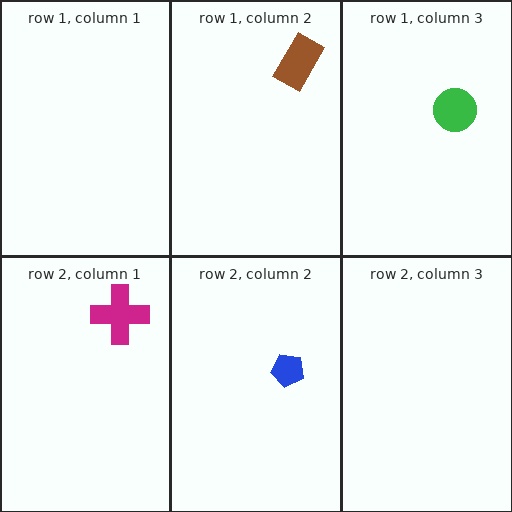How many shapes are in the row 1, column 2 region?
1.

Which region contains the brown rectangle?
The row 1, column 2 region.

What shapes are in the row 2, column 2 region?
The blue pentagon.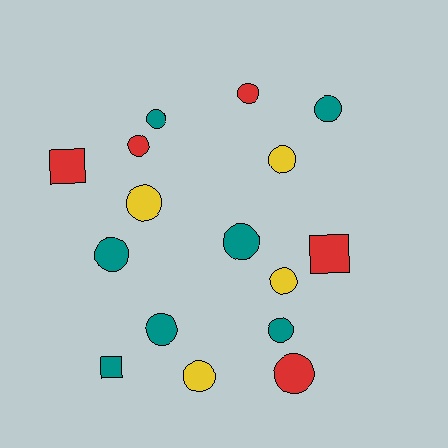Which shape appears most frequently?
Circle, with 13 objects.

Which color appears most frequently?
Teal, with 7 objects.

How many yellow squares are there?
There are no yellow squares.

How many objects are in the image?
There are 16 objects.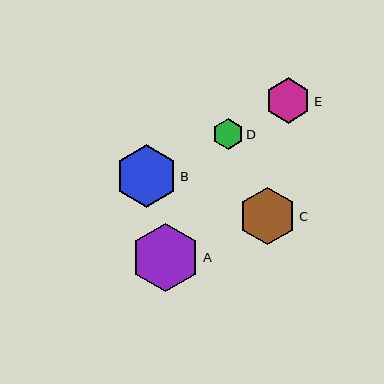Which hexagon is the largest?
Hexagon A is the largest with a size of approximately 69 pixels.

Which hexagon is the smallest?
Hexagon D is the smallest with a size of approximately 31 pixels.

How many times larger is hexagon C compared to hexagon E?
Hexagon C is approximately 1.3 times the size of hexagon E.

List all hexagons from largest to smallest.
From largest to smallest: A, B, C, E, D.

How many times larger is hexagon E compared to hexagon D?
Hexagon E is approximately 1.5 times the size of hexagon D.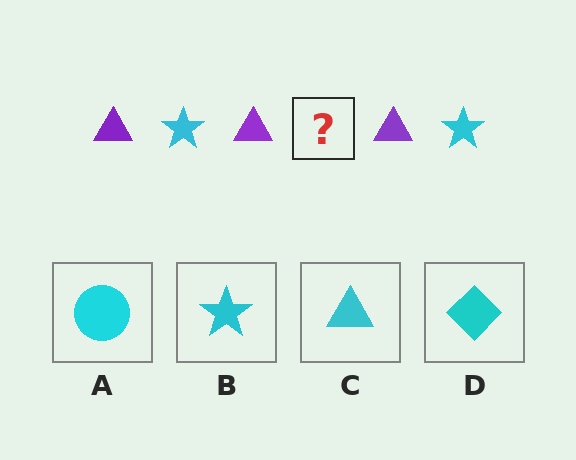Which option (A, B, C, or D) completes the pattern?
B.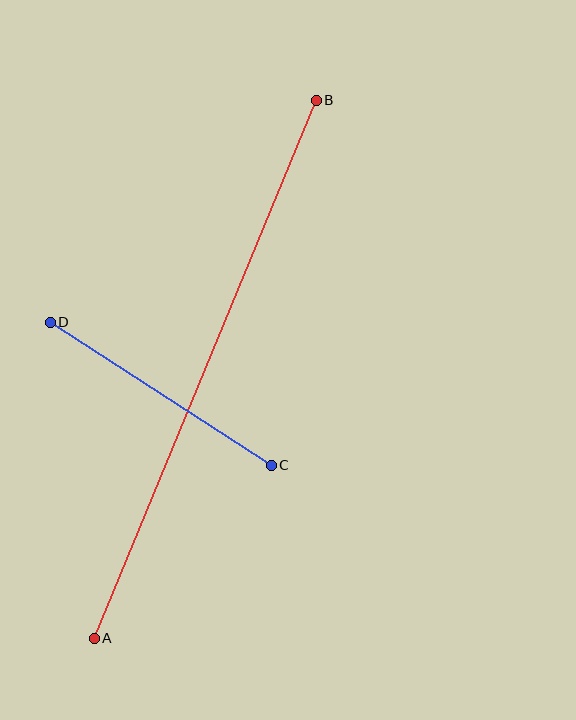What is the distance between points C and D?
The distance is approximately 263 pixels.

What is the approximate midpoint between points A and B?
The midpoint is at approximately (205, 369) pixels.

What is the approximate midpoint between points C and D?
The midpoint is at approximately (161, 394) pixels.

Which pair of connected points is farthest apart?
Points A and B are farthest apart.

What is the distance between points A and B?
The distance is approximately 582 pixels.